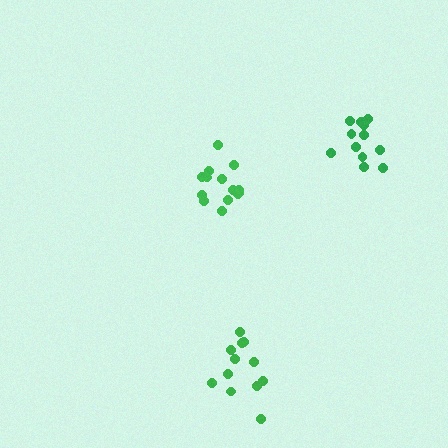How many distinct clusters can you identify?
There are 3 distinct clusters.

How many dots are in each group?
Group 1: 14 dots, Group 2: 12 dots, Group 3: 12 dots (38 total).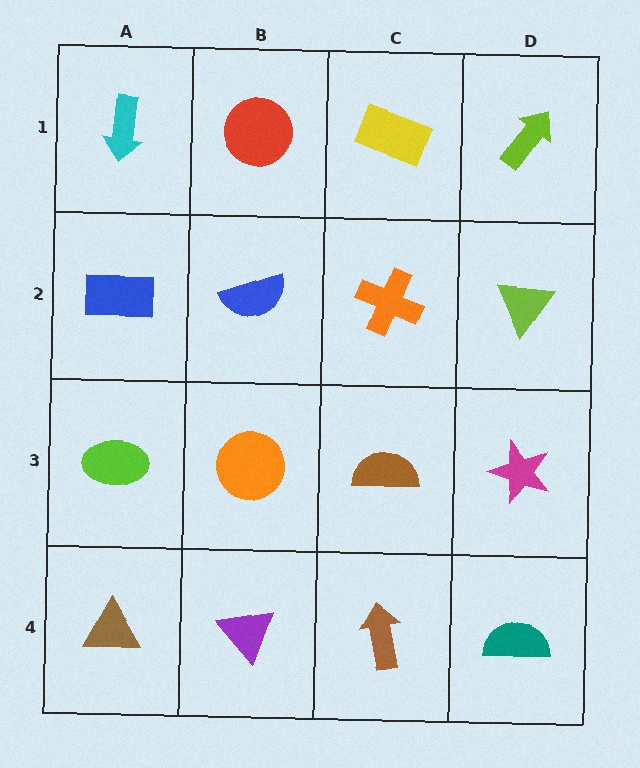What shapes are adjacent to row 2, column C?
A yellow rectangle (row 1, column C), a brown semicircle (row 3, column C), a blue semicircle (row 2, column B), a lime triangle (row 2, column D).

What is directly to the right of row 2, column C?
A lime triangle.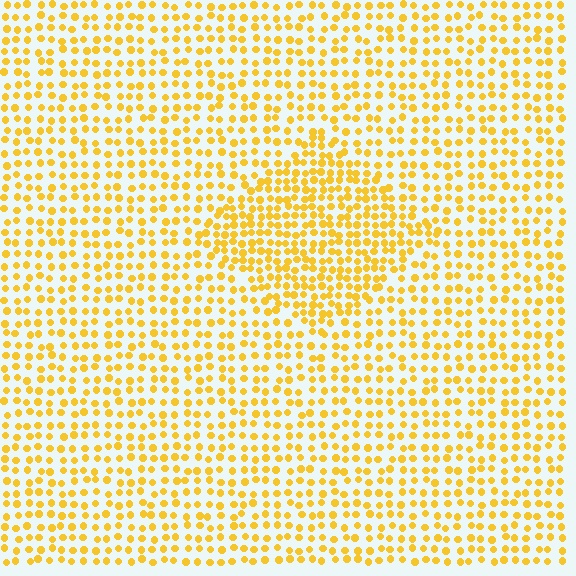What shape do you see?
I see a diamond.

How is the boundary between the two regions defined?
The boundary is defined by a change in element density (approximately 1.6x ratio). All elements are the same color, size, and shape.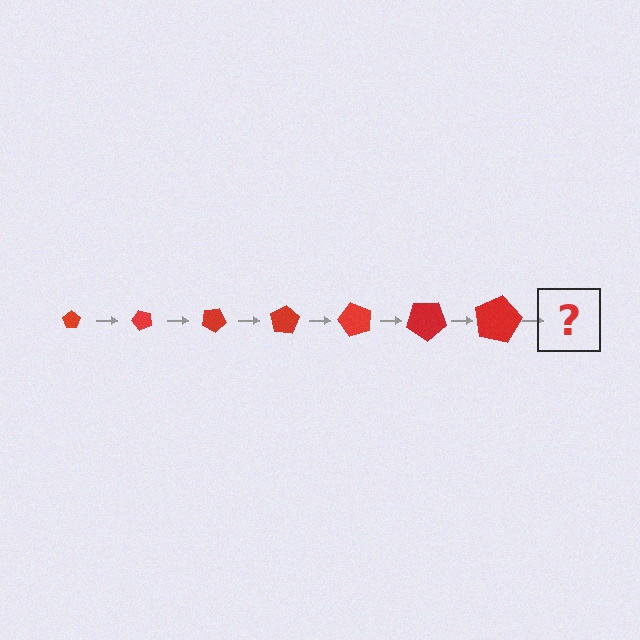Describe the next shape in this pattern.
It should be a pentagon, larger than the previous one and rotated 350 degrees from the start.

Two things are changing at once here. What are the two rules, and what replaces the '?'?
The two rules are that the pentagon grows larger each step and it rotates 50 degrees each step. The '?' should be a pentagon, larger than the previous one and rotated 350 degrees from the start.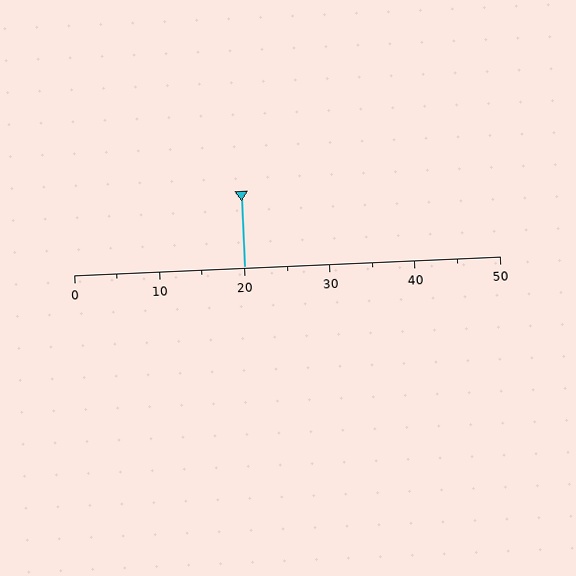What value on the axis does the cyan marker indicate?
The marker indicates approximately 20.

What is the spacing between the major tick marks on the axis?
The major ticks are spaced 10 apart.